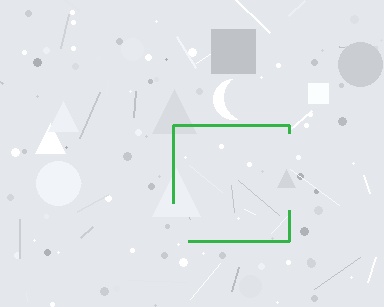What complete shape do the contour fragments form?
The contour fragments form a square.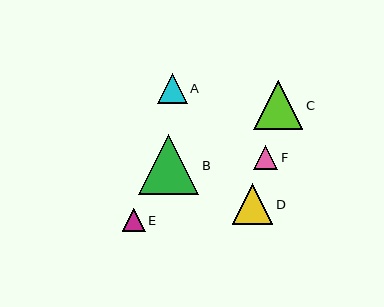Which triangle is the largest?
Triangle B is the largest with a size of approximately 60 pixels.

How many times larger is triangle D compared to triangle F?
Triangle D is approximately 1.7 times the size of triangle F.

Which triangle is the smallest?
Triangle E is the smallest with a size of approximately 23 pixels.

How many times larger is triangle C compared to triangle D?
Triangle C is approximately 1.2 times the size of triangle D.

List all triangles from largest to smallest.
From largest to smallest: B, C, D, A, F, E.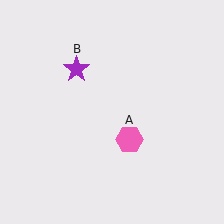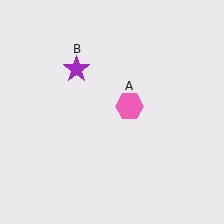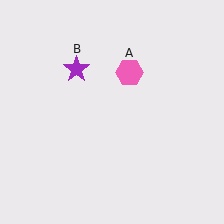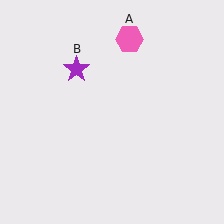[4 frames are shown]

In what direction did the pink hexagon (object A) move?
The pink hexagon (object A) moved up.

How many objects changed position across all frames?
1 object changed position: pink hexagon (object A).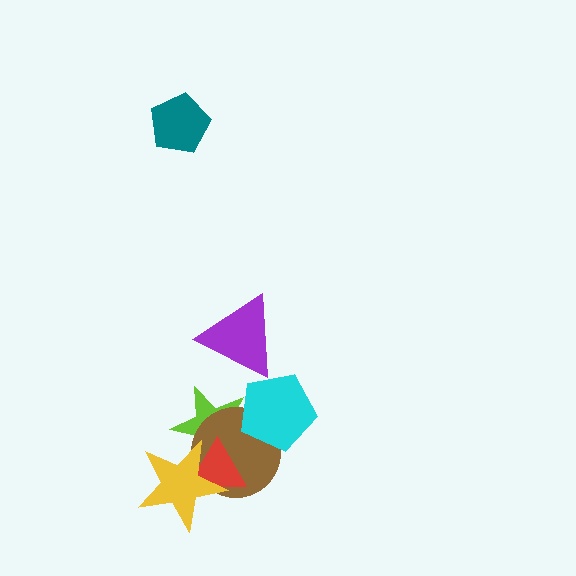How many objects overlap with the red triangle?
3 objects overlap with the red triangle.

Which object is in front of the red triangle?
The yellow star is in front of the red triangle.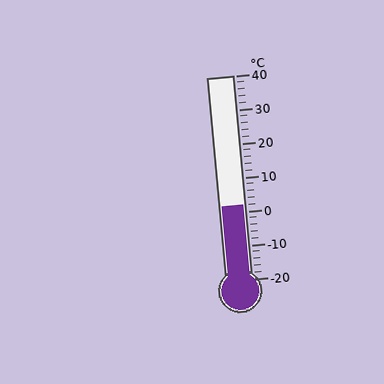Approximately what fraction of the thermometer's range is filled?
The thermometer is filled to approximately 35% of its range.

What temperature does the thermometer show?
The thermometer shows approximately 2°C.